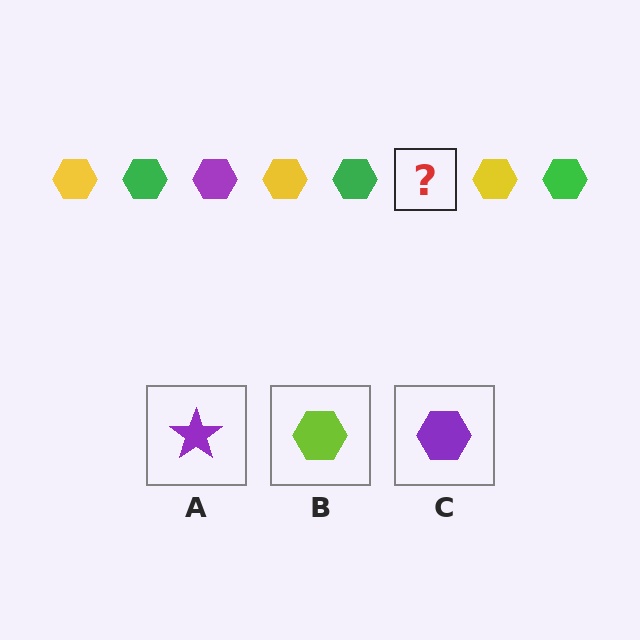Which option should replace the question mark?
Option C.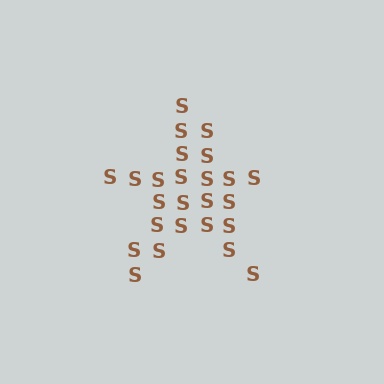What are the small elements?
The small elements are letter S's.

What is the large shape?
The large shape is a star.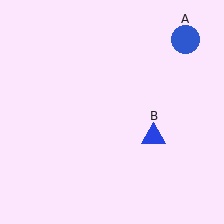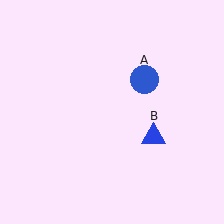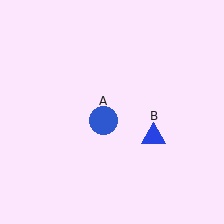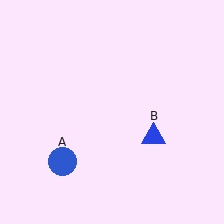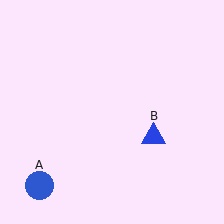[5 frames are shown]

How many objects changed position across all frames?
1 object changed position: blue circle (object A).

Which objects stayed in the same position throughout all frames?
Blue triangle (object B) remained stationary.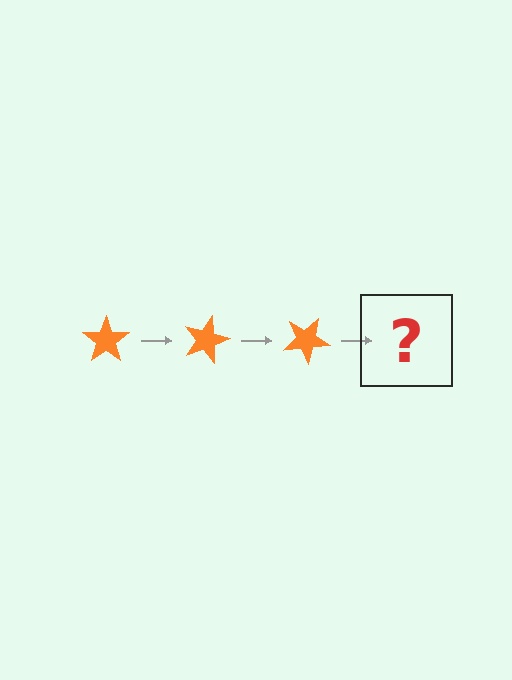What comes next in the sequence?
The next element should be an orange star rotated 45 degrees.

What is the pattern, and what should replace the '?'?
The pattern is that the star rotates 15 degrees each step. The '?' should be an orange star rotated 45 degrees.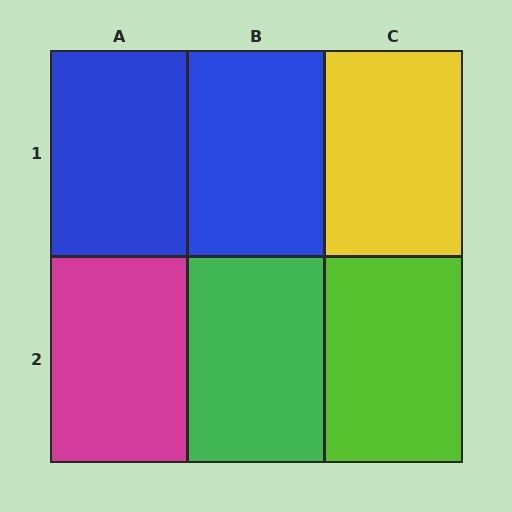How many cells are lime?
1 cell is lime.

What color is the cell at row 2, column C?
Lime.